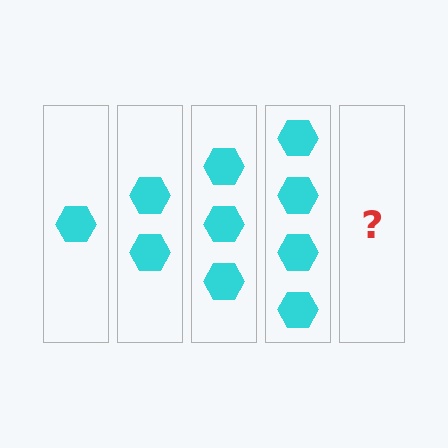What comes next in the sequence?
The next element should be 5 hexagons.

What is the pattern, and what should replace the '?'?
The pattern is that each step adds one more hexagon. The '?' should be 5 hexagons.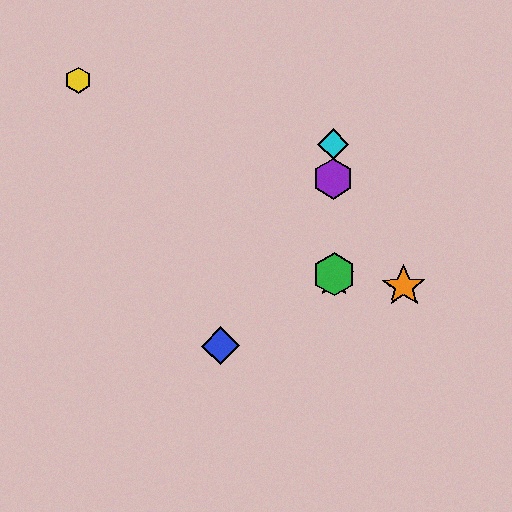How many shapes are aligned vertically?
4 shapes (the red star, the green hexagon, the purple hexagon, the cyan diamond) are aligned vertically.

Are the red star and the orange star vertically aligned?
No, the red star is at x≈334 and the orange star is at x≈404.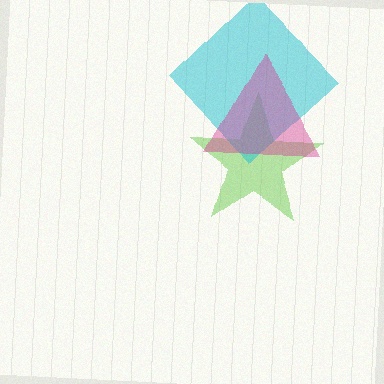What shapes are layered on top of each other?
The layered shapes are: a lime star, a cyan diamond, a magenta triangle.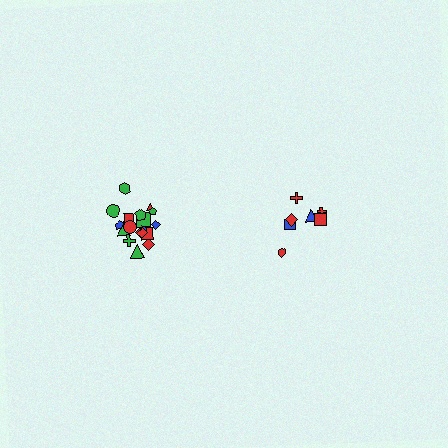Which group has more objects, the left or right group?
The left group.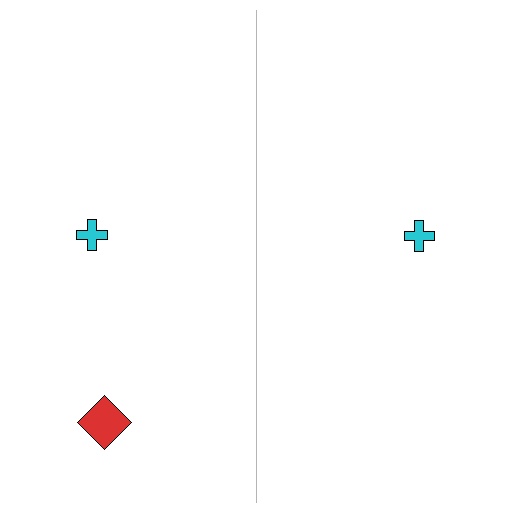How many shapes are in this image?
There are 3 shapes in this image.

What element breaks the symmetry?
A red diamond is missing from the right side.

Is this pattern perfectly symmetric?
No, the pattern is not perfectly symmetric. A red diamond is missing from the right side.